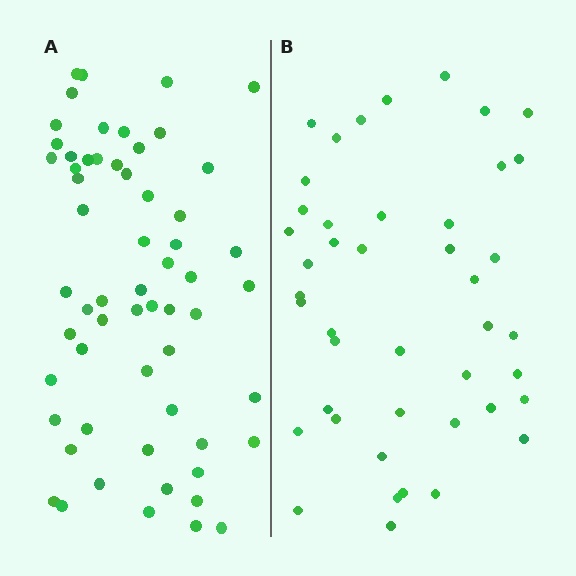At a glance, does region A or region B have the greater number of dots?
Region A (the left region) has more dots.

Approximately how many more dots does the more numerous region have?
Region A has approximately 15 more dots than region B.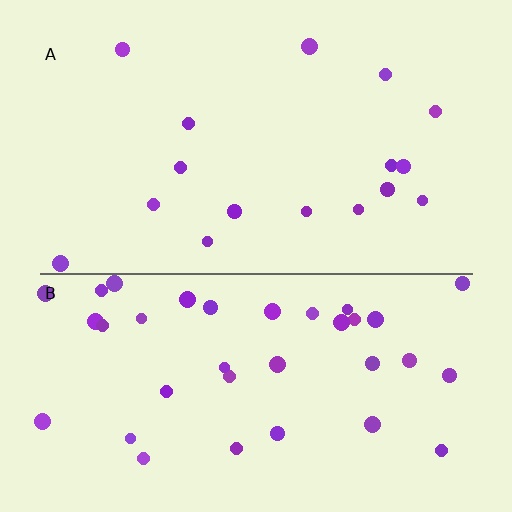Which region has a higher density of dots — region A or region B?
B (the bottom).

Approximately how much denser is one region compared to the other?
Approximately 2.1× — region B over region A.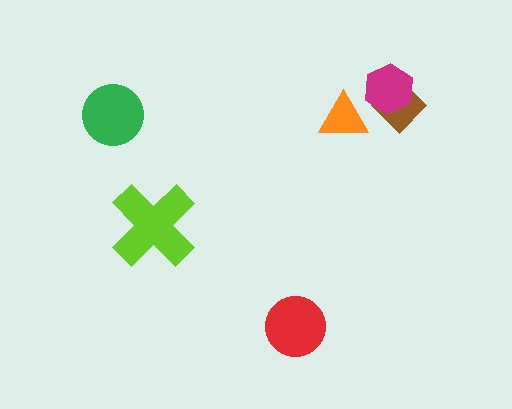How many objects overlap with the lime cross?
0 objects overlap with the lime cross.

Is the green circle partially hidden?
No, no other shape covers it.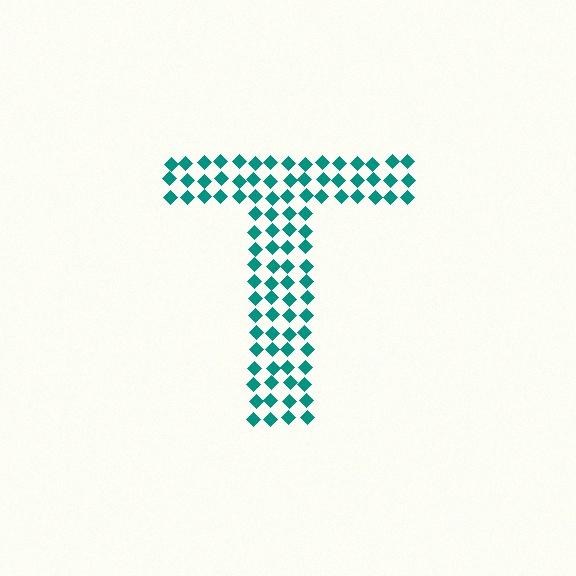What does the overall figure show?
The overall figure shows the letter T.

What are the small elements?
The small elements are diamonds.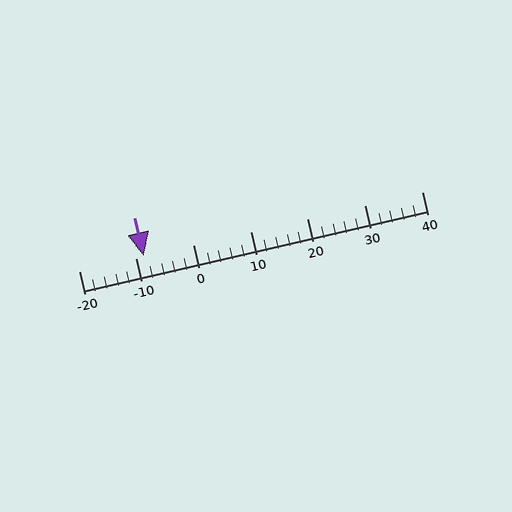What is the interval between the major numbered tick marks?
The major tick marks are spaced 10 units apart.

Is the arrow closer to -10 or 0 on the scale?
The arrow is closer to -10.